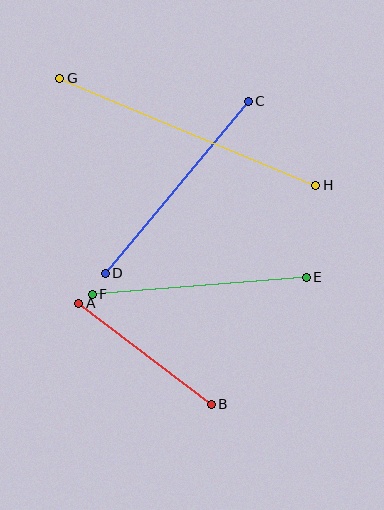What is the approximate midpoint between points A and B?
The midpoint is at approximately (145, 354) pixels.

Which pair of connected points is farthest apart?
Points G and H are farthest apart.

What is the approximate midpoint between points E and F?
The midpoint is at approximately (199, 286) pixels.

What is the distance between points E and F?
The distance is approximately 215 pixels.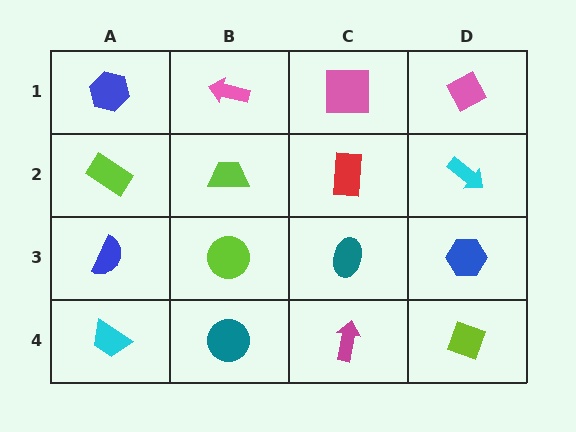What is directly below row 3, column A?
A cyan trapezoid.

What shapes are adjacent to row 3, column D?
A cyan arrow (row 2, column D), a lime diamond (row 4, column D), a teal ellipse (row 3, column C).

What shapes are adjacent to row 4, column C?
A teal ellipse (row 3, column C), a teal circle (row 4, column B), a lime diamond (row 4, column D).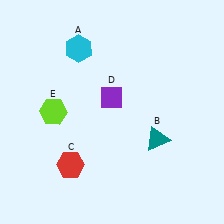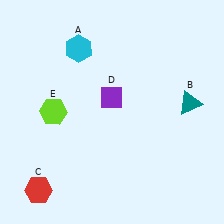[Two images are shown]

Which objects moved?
The objects that moved are: the teal triangle (B), the red hexagon (C).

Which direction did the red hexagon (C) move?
The red hexagon (C) moved left.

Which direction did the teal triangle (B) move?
The teal triangle (B) moved up.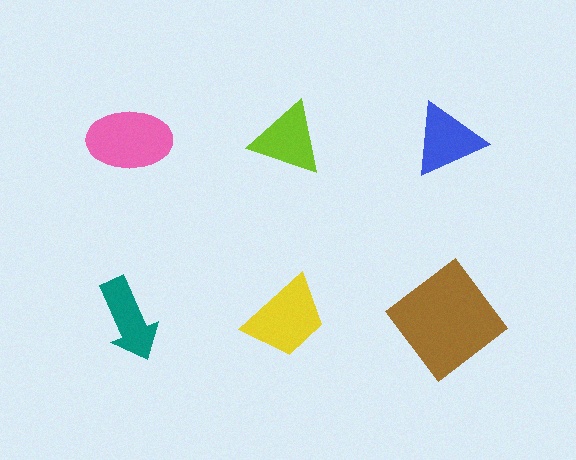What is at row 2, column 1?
A teal arrow.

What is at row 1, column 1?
A pink ellipse.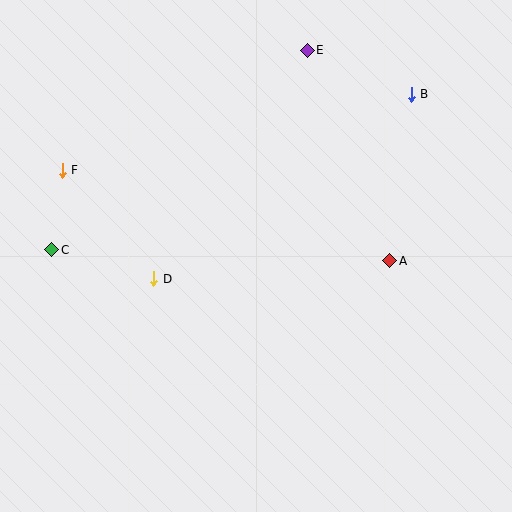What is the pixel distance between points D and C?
The distance between D and C is 106 pixels.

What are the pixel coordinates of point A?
Point A is at (390, 261).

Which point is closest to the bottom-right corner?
Point A is closest to the bottom-right corner.